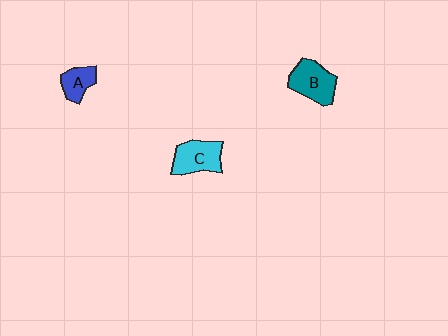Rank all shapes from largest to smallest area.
From largest to smallest: B (teal), C (cyan), A (blue).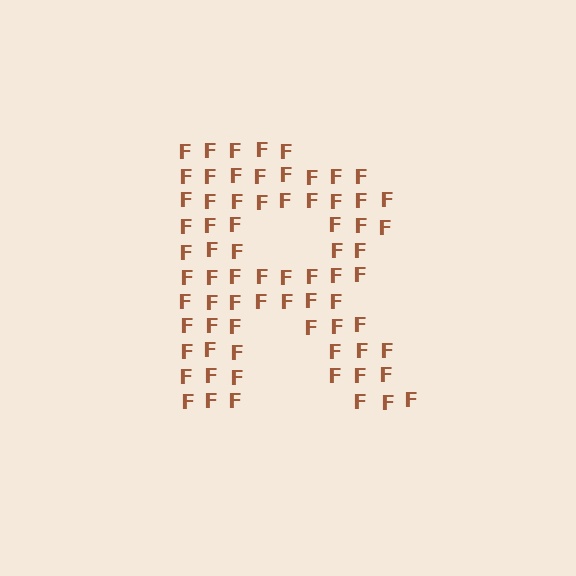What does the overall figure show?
The overall figure shows the letter R.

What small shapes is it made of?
It is made of small letter F's.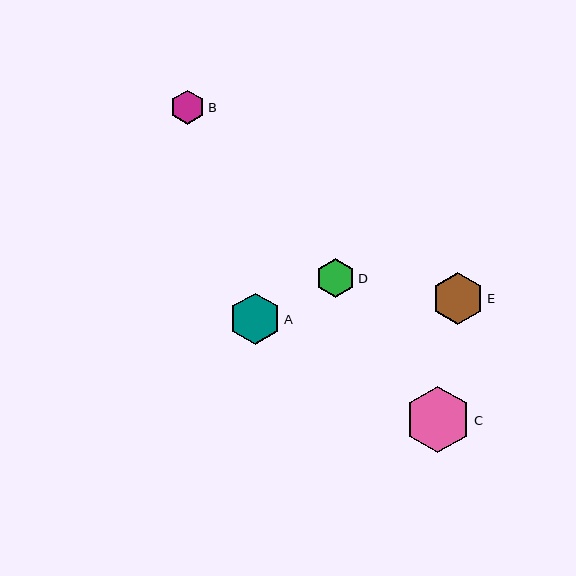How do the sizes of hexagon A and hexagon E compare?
Hexagon A and hexagon E are approximately the same size.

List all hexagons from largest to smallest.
From largest to smallest: C, A, E, D, B.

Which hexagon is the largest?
Hexagon C is the largest with a size of approximately 66 pixels.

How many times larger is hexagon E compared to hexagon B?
Hexagon E is approximately 1.5 times the size of hexagon B.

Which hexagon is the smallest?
Hexagon B is the smallest with a size of approximately 34 pixels.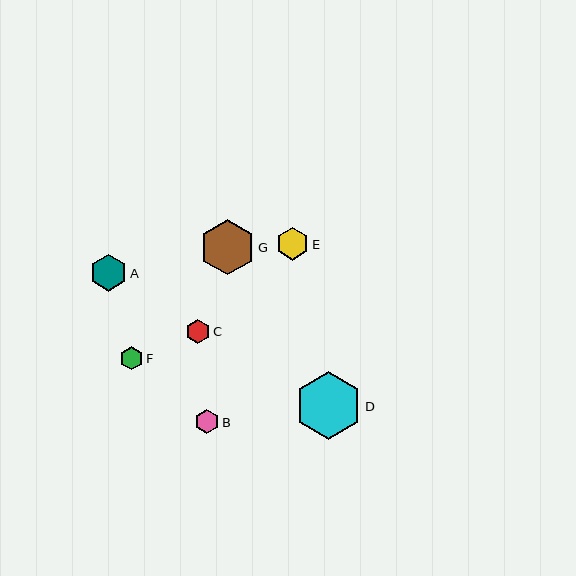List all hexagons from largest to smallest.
From largest to smallest: D, G, A, E, C, B, F.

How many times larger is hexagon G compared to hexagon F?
Hexagon G is approximately 2.4 times the size of hexagon F.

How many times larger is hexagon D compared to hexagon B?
Hexagon D is approximately 2.9 times the size of hexagon B.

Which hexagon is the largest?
Hexagon D is the largest with a size of approximately 68 pixels.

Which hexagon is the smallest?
Hexagon F is the smallest with a size of approximately 23 pixels.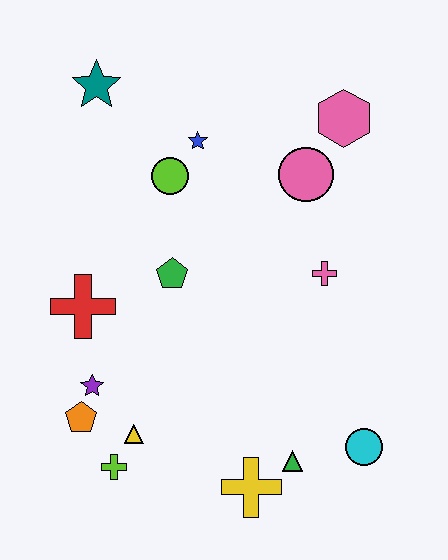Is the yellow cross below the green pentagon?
Yes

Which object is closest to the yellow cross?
The green triangle is closest to the yellow cross.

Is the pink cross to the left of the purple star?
No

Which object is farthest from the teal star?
The cyan circle is farthest from the teal star.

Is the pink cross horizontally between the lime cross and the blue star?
No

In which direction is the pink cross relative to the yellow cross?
The pink cross is above the yellow cross.